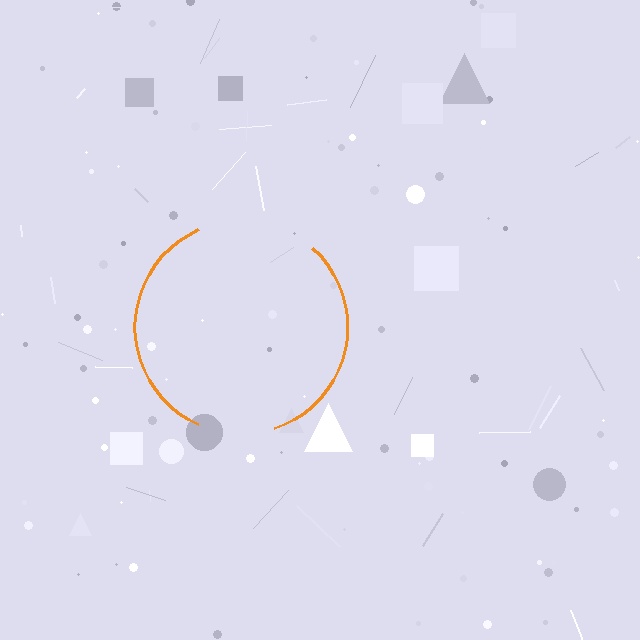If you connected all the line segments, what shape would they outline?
They would outline a circle.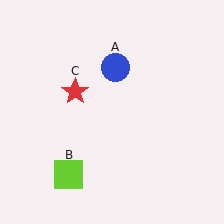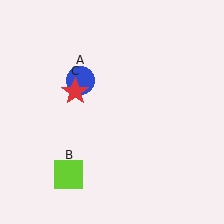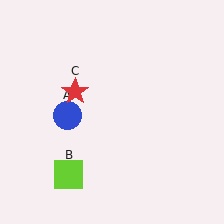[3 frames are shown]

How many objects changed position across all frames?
1 object changed position: blue circle (object A).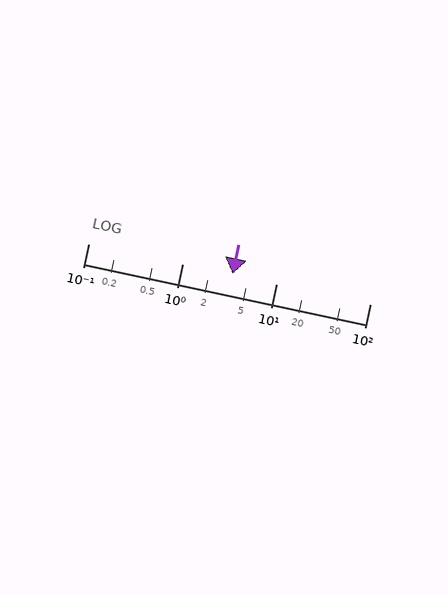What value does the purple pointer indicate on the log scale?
The pointer indicates approximately 3.4.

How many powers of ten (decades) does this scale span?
The scale spans 3 decades, from 0.1 to 100.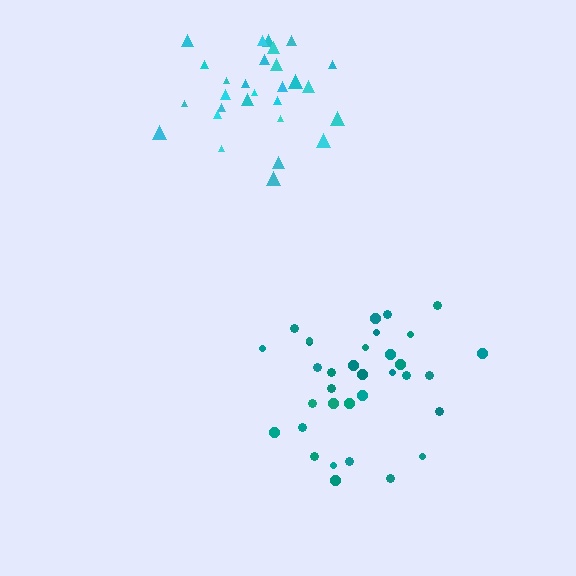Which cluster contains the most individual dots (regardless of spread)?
Teal (34).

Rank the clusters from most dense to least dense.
teal, cyan.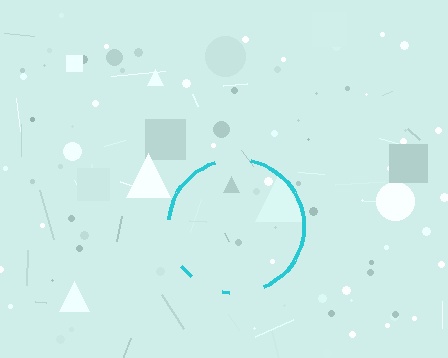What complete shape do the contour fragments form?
The contour fragments form a circle.